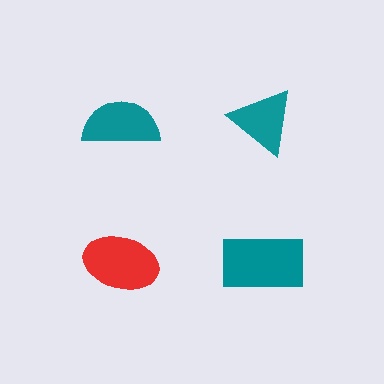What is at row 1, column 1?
A teal semicircle.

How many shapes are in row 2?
2 shapes.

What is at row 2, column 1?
A red ellipse.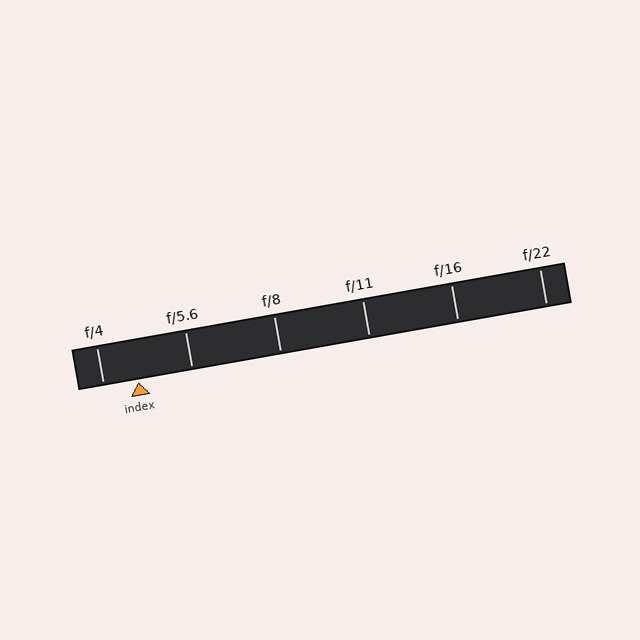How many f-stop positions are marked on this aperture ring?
There are 6 f-stop positions marked.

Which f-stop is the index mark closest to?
The index mark is closest to f/4.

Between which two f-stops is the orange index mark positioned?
The index mark is between f/4 and f/5.6.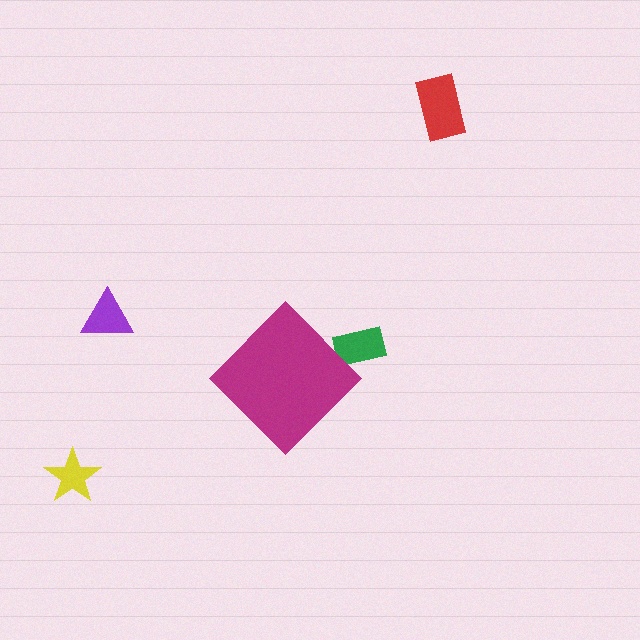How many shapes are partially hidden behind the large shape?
1 shape is partially hidden.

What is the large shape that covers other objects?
A magenta diamond.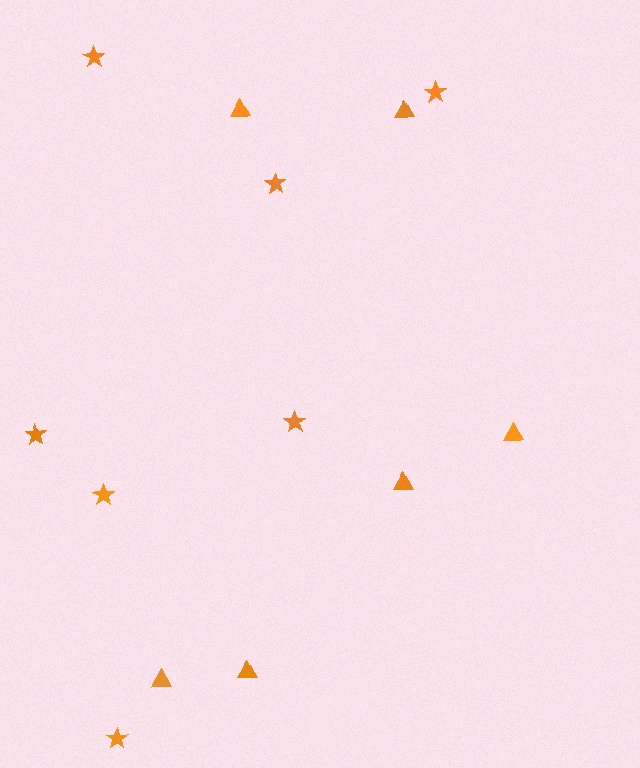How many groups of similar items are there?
There are 2 groups: one group of stars (7) and one group of triangles (6).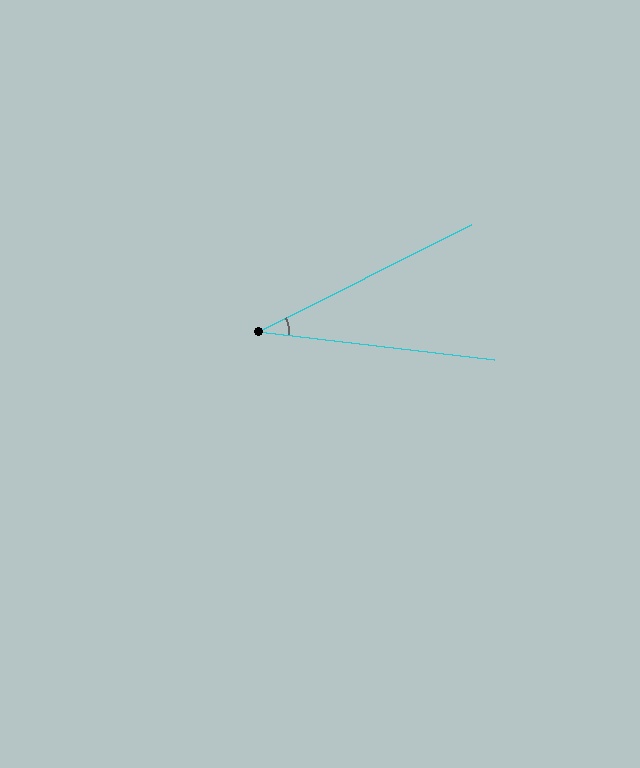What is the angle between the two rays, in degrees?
Approximately 34 degrees.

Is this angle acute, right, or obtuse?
It is acute.